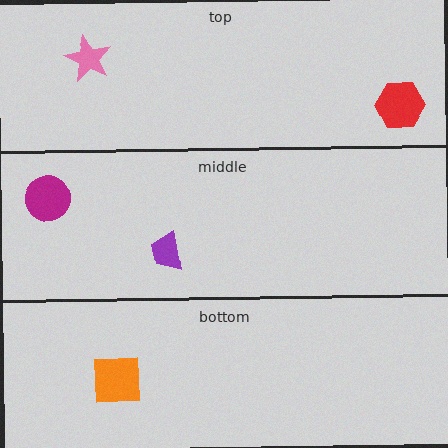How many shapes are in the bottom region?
1.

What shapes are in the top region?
The red hexagon, the pink star.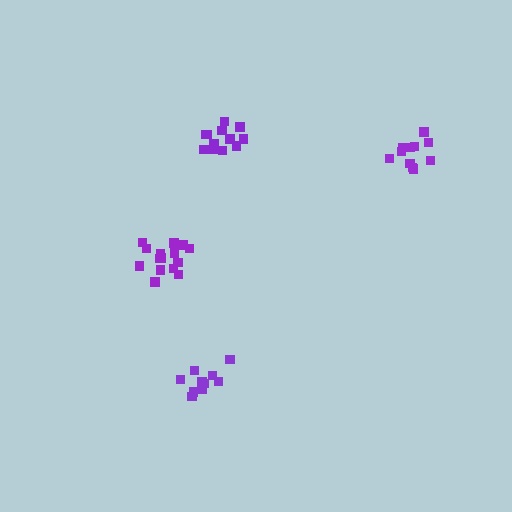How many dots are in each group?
Group 1: 11 dots, Group 2: 15 dots, Group 3: 11 dots, Group 4: 13 dots (50 total).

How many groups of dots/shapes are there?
There are 4 groups.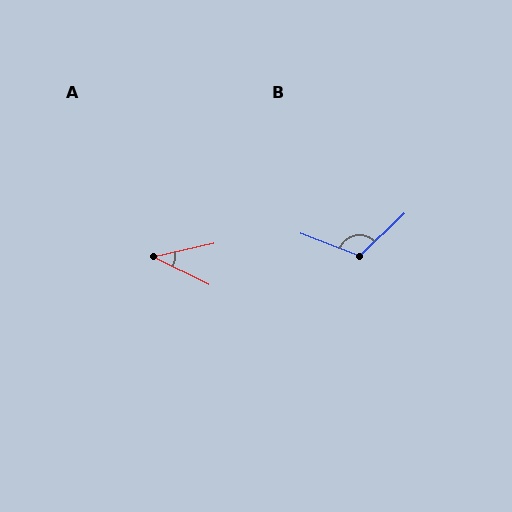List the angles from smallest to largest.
A (40°), B (115°).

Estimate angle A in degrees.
Approximately 40 degrees.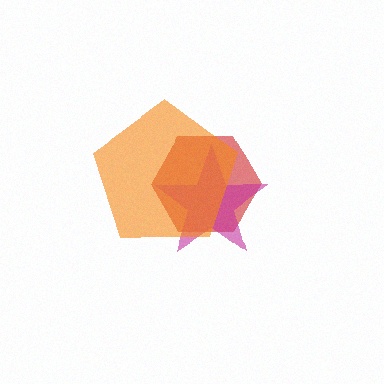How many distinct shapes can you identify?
There are 3 distinct shapes: a red hexagon, a magenta star, an orange pentagon.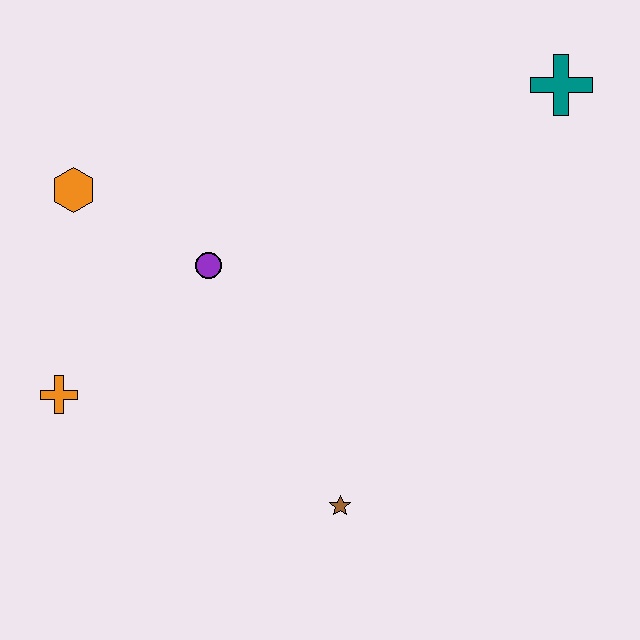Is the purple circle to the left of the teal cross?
Yes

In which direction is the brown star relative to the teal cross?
The brown star is below the teal cross.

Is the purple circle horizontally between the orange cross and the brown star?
Yes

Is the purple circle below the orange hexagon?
Yes